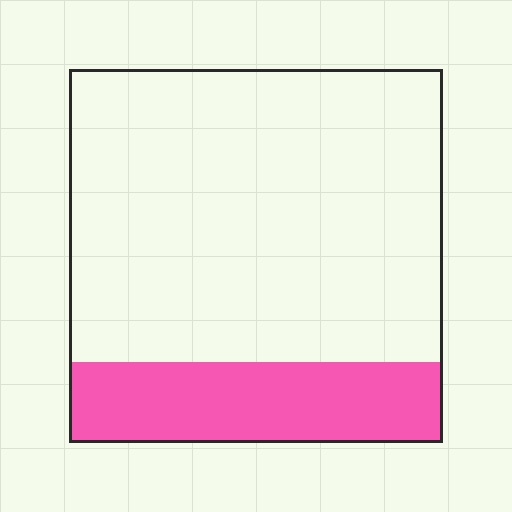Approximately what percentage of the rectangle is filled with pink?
Approximately 20%.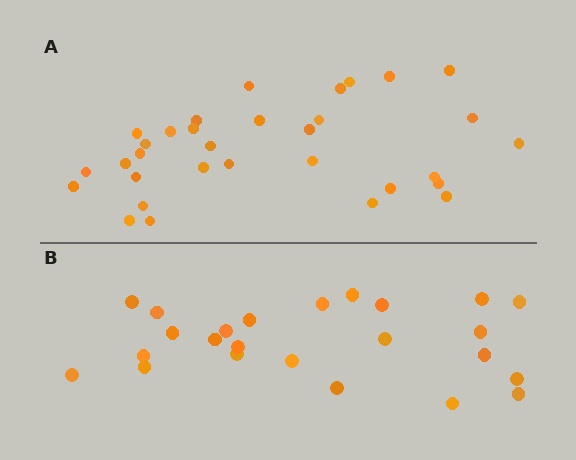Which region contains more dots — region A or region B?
Region A (the top region) has more dots.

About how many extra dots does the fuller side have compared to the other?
Region A has roughly 8 or so more dots than region B.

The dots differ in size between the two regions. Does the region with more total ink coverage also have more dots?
No. Region B has more total ink coverage because its dots are larger, but region A actually contains more individual dots. Total area can be misleading — the number of items is what matters here.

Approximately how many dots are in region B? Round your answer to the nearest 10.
About 20 dots. (The exact count is 24, which rounds to 20.)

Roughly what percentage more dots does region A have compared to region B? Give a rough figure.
About 35% more.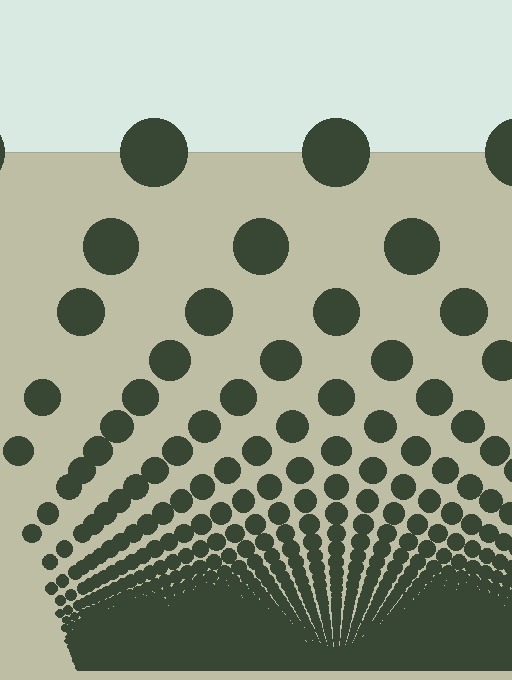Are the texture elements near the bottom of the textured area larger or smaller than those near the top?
Smaller. The gradient is inverted — elements near the bottom are smaller and denser.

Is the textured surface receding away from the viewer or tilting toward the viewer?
The surface appears to tilt toward the viewer. Texture elements get larger and sparser toward the top.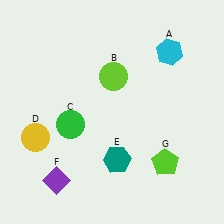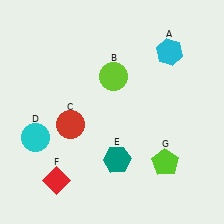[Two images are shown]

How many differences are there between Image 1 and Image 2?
There are 3 differences between the two images.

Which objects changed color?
C changed from green to red. D changed from yellow to cyan. F changed from purple to red.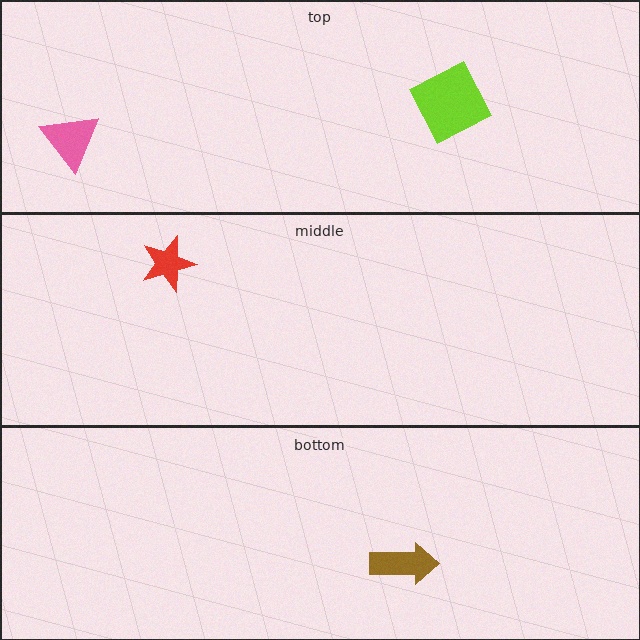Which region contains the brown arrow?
The bottom region.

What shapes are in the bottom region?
The brown arrow.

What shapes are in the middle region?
The red star.